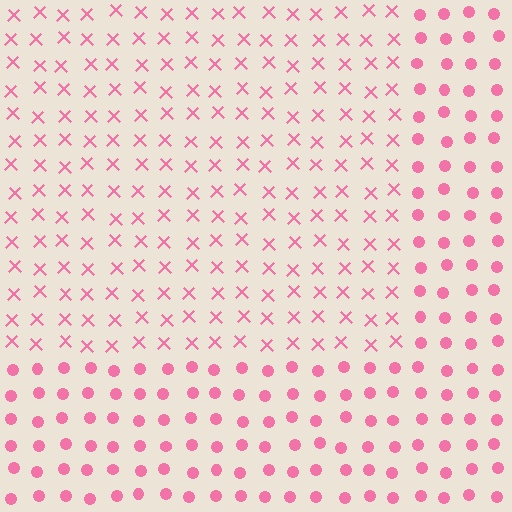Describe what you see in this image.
The image is filled with small pink elements arranged in a uniform grid. A rectangle-shaped region contains X marks, while the surrounding area contains circles. The boundary is defined purely by the change in element shape.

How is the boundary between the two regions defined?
The boundary is defined by a change in element shape: X marks inside vs. circles outside. All elements share the same color and spacing.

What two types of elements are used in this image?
The image uses X marks inside the rectangle region and circles outside it.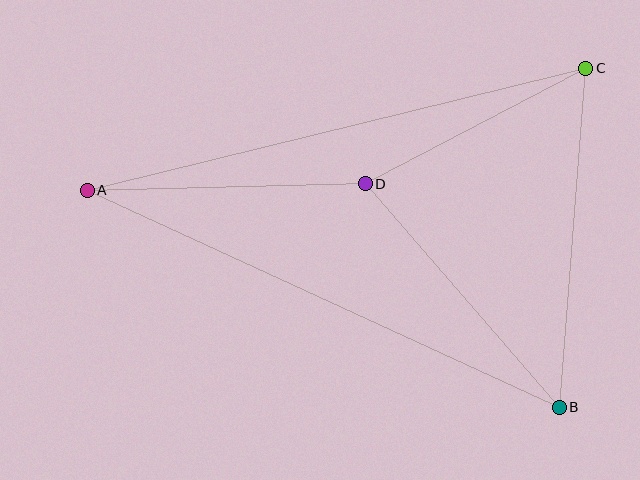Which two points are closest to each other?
Points C and D are closest to each other.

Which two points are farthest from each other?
Points A and B are farthest from each other.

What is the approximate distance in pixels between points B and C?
The distance between B and C is approximately 340 pixels.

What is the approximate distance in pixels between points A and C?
The distance between A and C is approximately 513 pixels.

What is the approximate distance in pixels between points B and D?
The distance between B and D is approximately 296 pixels.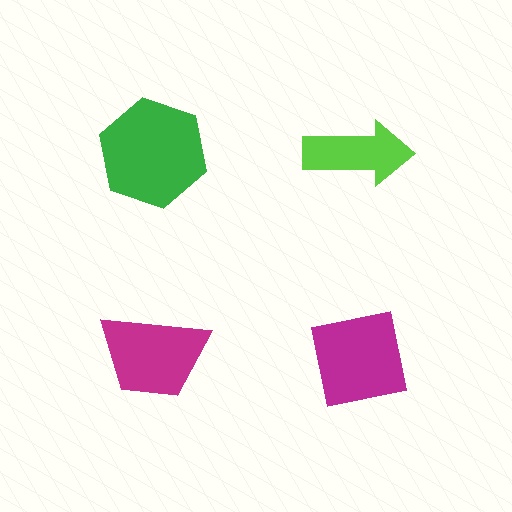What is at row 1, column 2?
A lime arrow.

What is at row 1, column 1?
A green hexagon.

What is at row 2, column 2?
A magenta square.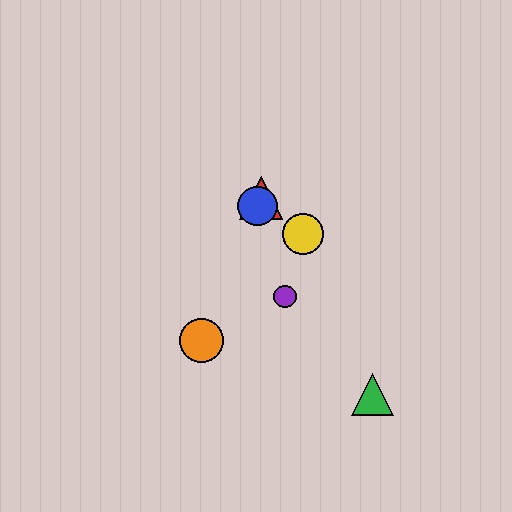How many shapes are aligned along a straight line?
3 shapes (the red triangle, the blue circle, the orange circle) are aligned along a straight line.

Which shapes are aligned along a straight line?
The red triangle, the blue circle, the orange circle are aligned along a straight line.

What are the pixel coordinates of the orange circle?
The orange circle is at (201, 341).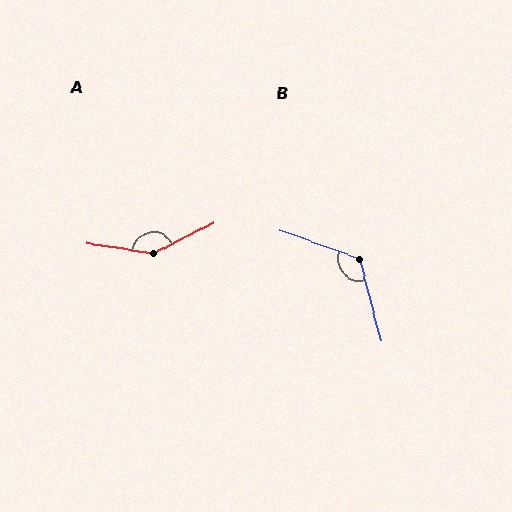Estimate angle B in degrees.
Approximately 124 degrees.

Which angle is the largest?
A, at approximately 144 degrees.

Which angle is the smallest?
B, at approximately 124 degrees.